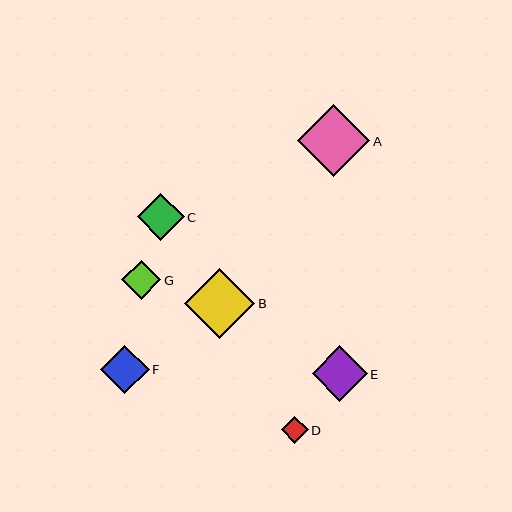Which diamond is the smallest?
Diamond D is the smallest with a size of approximately 27 pixels.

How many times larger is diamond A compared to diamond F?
Diamond A is approximately 1.5 times the size of diamond F.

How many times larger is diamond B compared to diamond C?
Diamond B is approximately 1.5 times the size of diamond C.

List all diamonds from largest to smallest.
From largest to smallest: A, B, E, F, C, G, D.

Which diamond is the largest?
Diamond A is the largest with a size of approximately 72 pixels.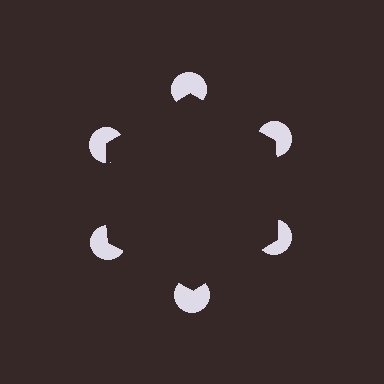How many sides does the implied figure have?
6 sides.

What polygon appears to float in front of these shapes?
An illusory hexagon — its edges are inferred from the aligned wedge cuts in the pac-man discs, not physically drawn.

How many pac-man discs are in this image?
There are 6 — one at each vertex of the illusory hexagon.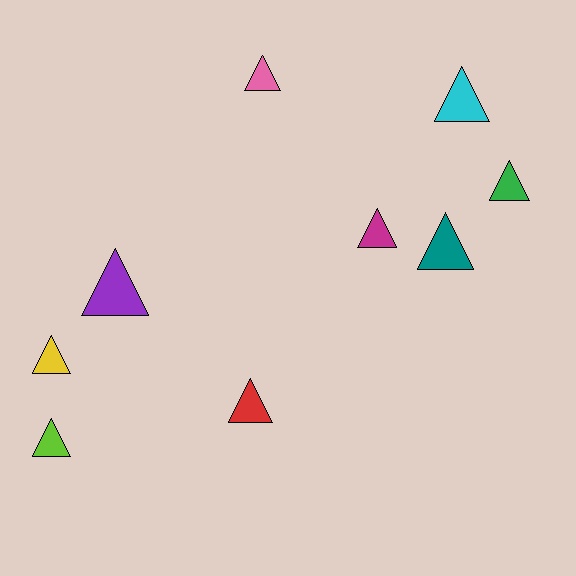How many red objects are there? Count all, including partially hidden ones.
There is 1 red object.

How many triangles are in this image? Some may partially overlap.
There are 9 triangles.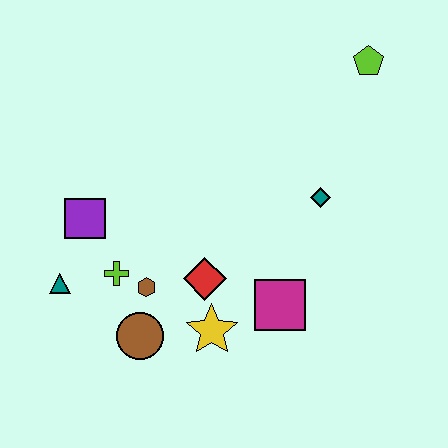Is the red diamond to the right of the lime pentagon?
No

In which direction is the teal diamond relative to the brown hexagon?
The teal diamond is to the right of the brown hexagon.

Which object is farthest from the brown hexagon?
The lime pentagon is farthest from the brown hexagon.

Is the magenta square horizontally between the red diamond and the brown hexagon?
No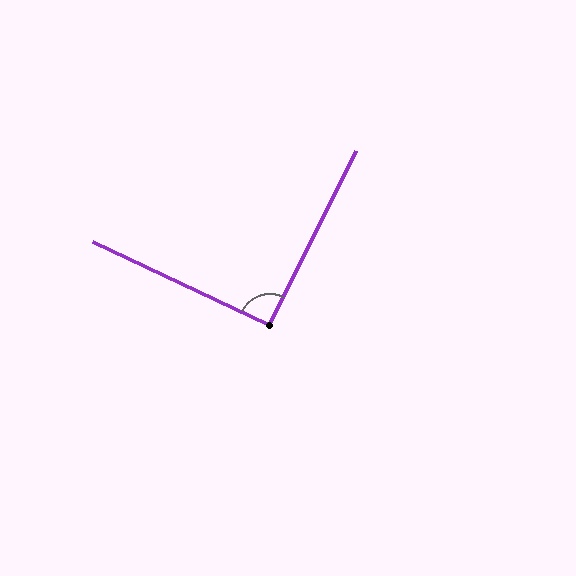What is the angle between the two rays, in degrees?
Approximately 91 degrees.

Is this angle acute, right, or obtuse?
It is approximately a right angle.